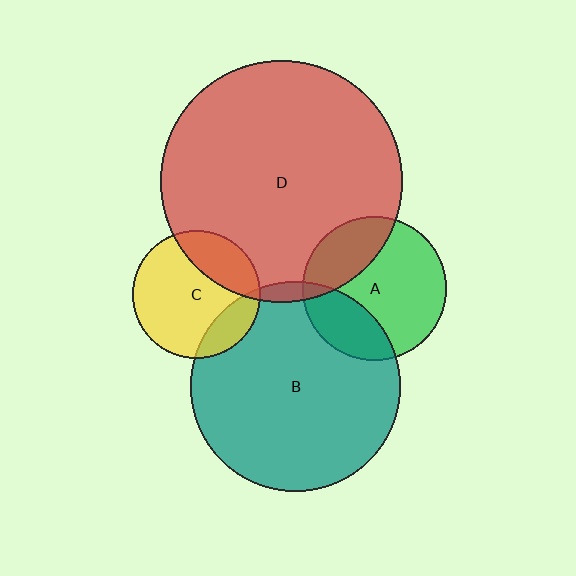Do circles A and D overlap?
Yes.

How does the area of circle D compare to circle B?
Approximately 1.3 times.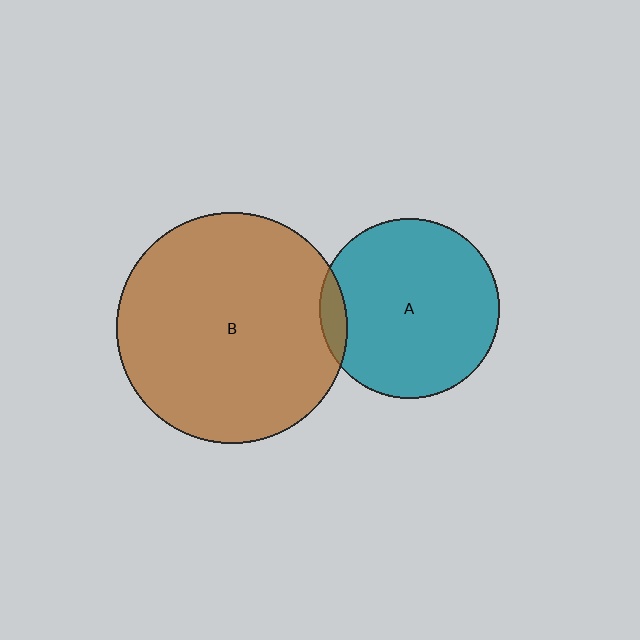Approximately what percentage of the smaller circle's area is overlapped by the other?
Approximately 5%.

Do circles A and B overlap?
Yes.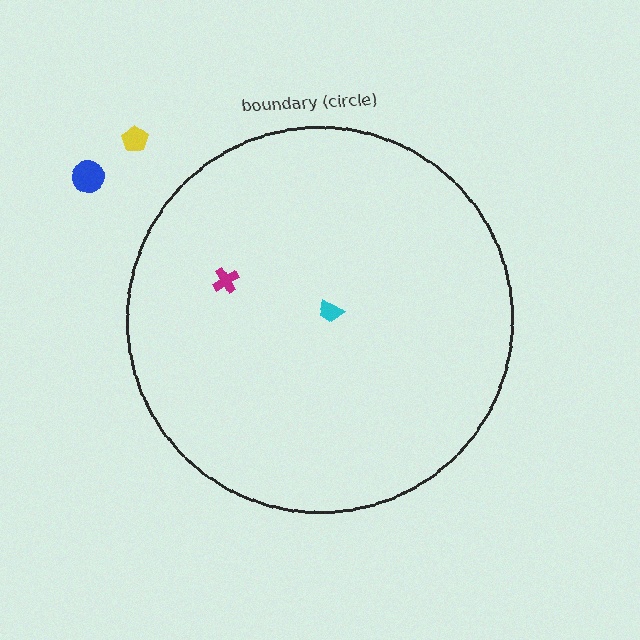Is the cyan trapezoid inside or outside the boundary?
Inside.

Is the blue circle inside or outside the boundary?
Outside.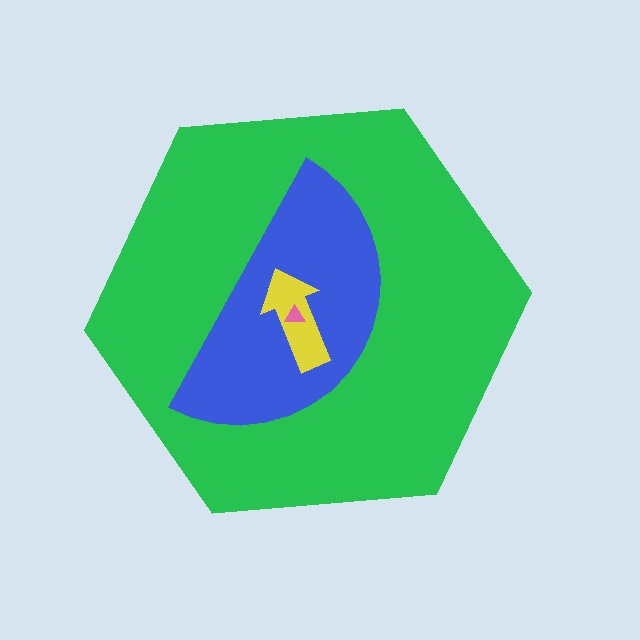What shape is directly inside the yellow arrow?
The pink triangle.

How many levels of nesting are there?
4.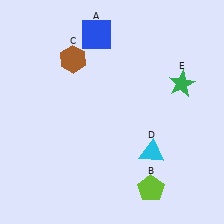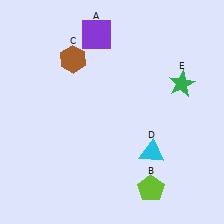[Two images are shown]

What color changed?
The square (A) changed from blue in Image 1 to purple in Image 2.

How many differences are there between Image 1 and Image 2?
There is 1 difference between the two images.